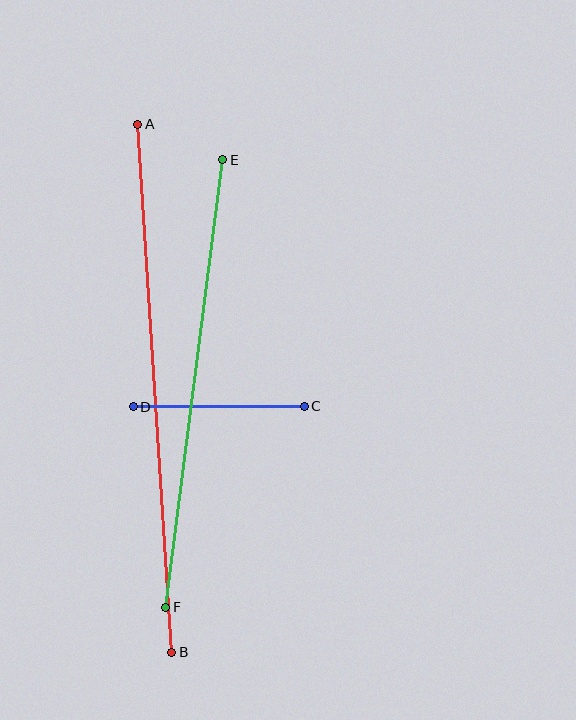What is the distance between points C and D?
The distance is approximately 171 pixels.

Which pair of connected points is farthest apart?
Points A and B are farthest apart.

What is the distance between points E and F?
The distance is approximately 451 pixels.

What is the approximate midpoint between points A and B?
The midpoint is at approximately (155, 388) pixels.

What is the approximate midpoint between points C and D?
The midpoint is at approximately (219, 407) pixels.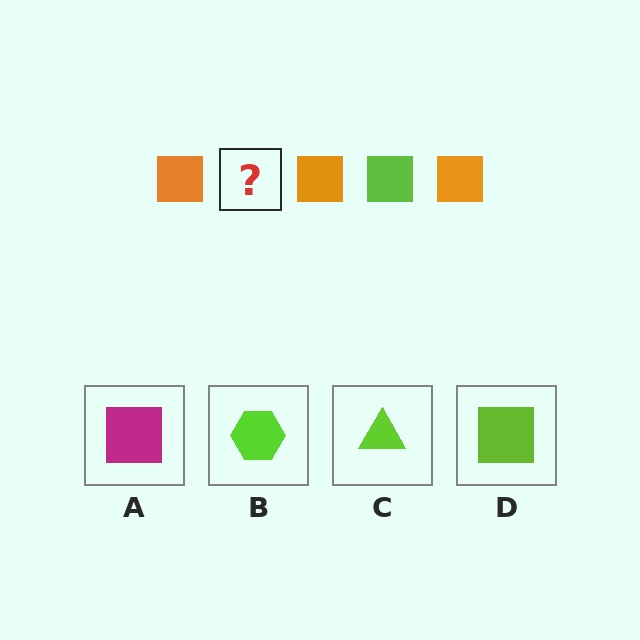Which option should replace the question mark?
Option D.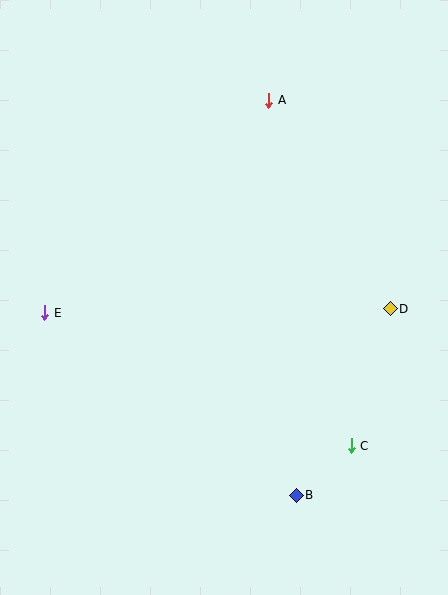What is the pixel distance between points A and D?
The distance between A and D is 241 pixels.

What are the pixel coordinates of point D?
Point D is at (390, 309).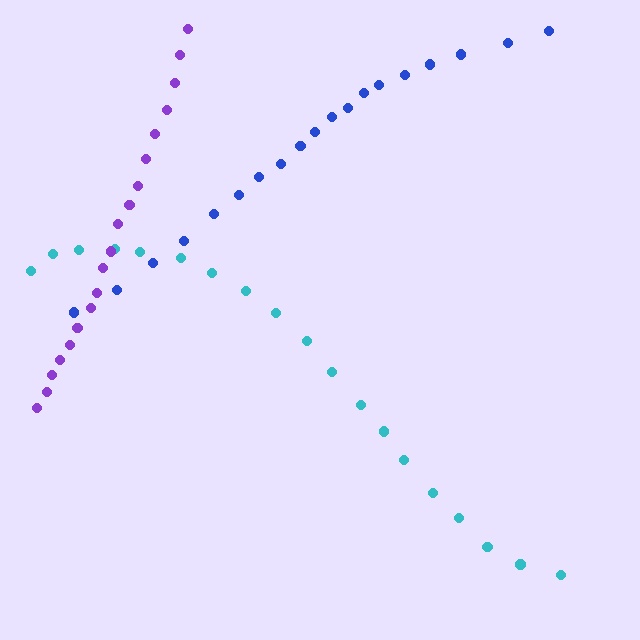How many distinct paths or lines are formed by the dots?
There are 3 distinct paths.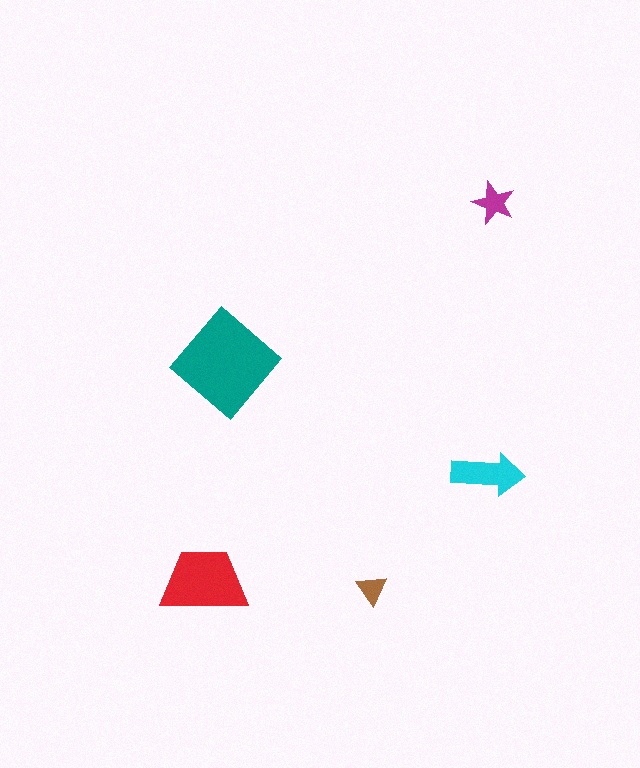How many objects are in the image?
There are 5 objects in the image.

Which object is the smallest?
The brown triangle.